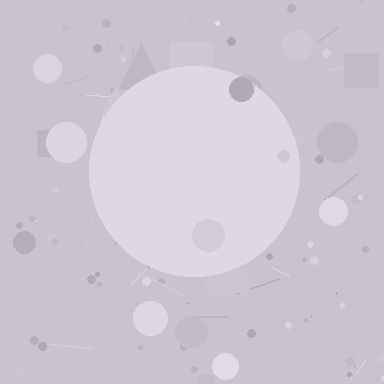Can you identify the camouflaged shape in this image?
The camouflaged shape is a circle.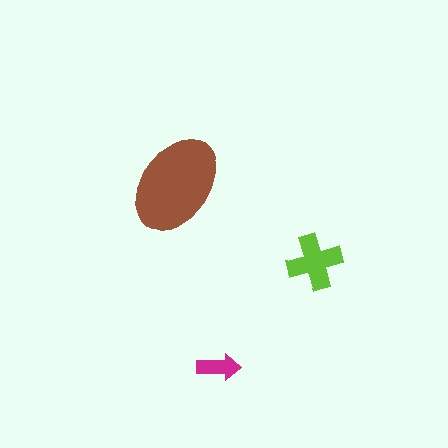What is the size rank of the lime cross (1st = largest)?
2nd.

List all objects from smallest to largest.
The magenta arrow, the lime cross, the brown ellipse.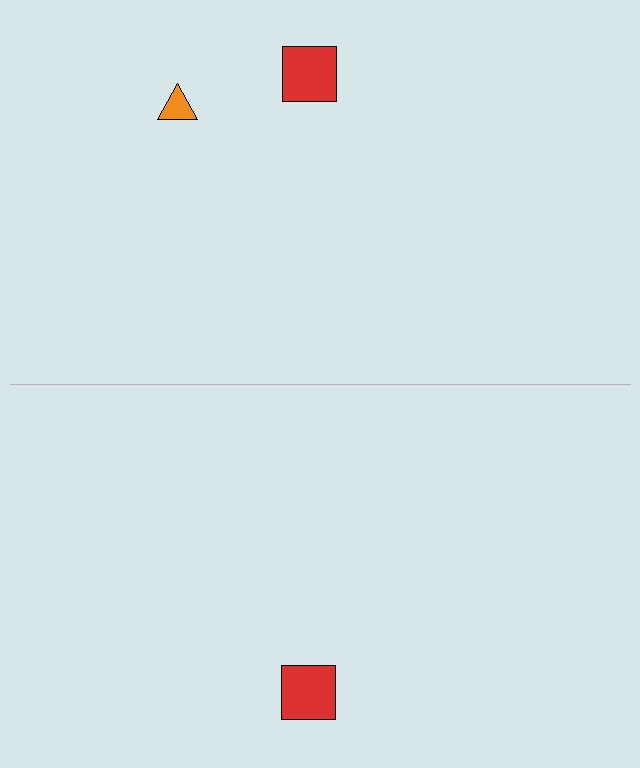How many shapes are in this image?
There are 3 shapes in this image.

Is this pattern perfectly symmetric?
No, the pattern is not perfectly symmetric. A orange triangle is missing from the bottom side.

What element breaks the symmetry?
A orange triangle is missing from the bottom side.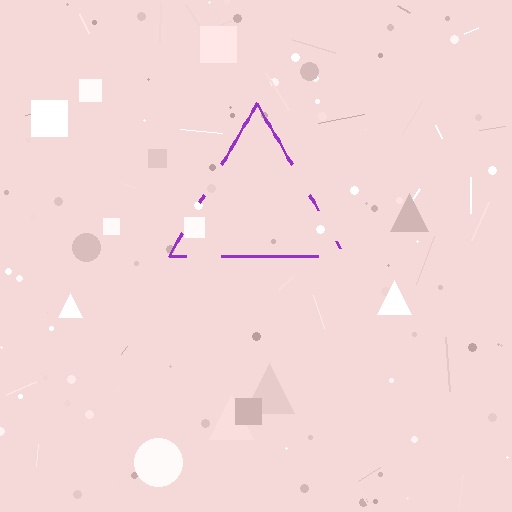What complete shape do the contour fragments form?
The contour fragments form a triangle.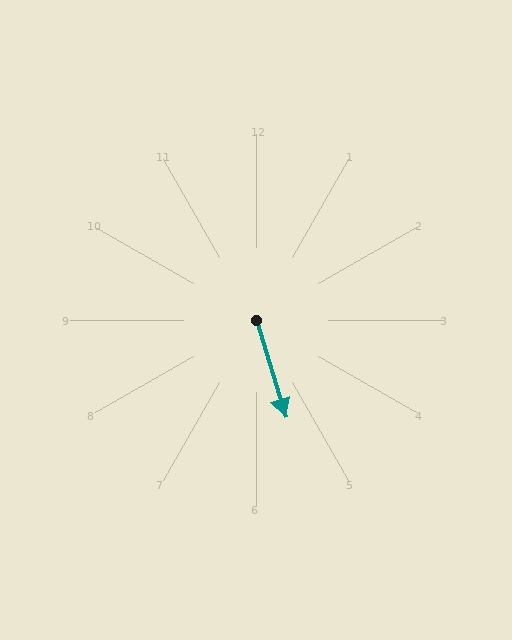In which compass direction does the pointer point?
South.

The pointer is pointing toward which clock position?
Roughly 5 o'clock.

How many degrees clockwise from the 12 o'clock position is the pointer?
Approximately 163 degrees.